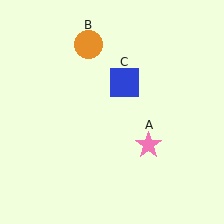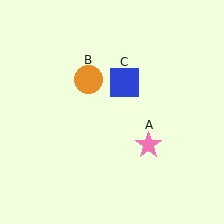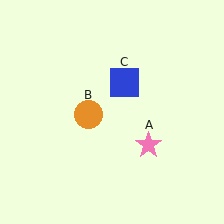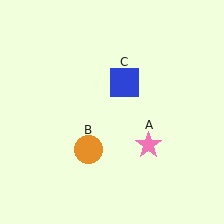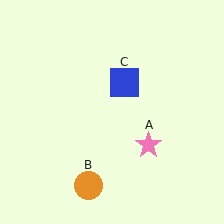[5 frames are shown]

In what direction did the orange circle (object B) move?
The orange circle (object B) moved down.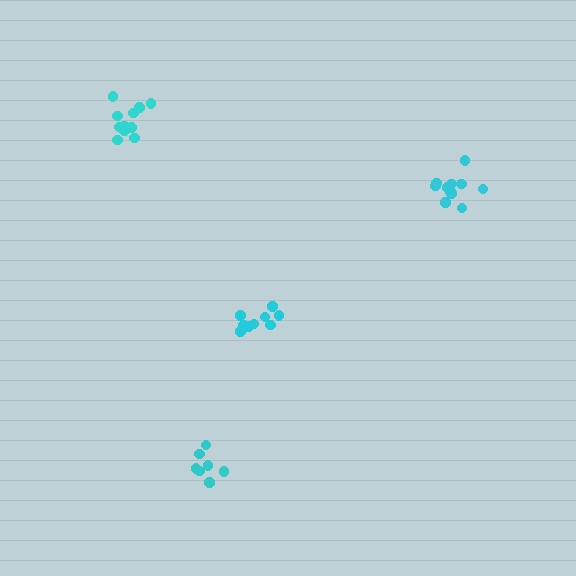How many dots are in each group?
Group 1: 11 dots, Group 2: 7 dots, Group 3: 9 dots, Group 4: 11 dots (38 total).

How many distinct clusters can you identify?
There are 4 distinct clusters.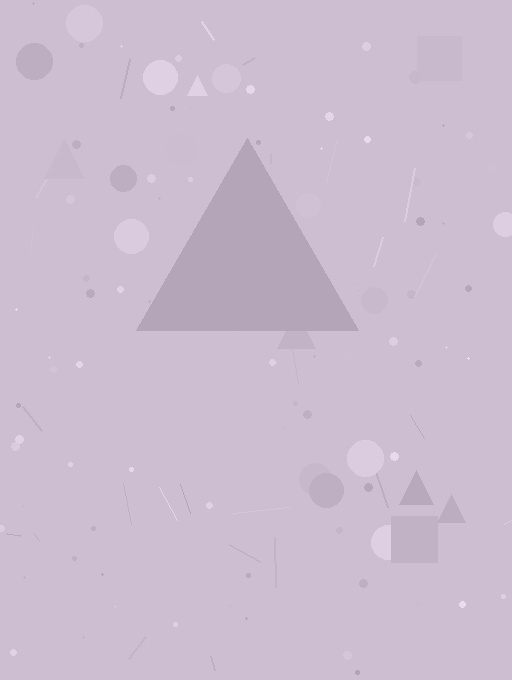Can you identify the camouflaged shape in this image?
The camouflaged shape is a triangle.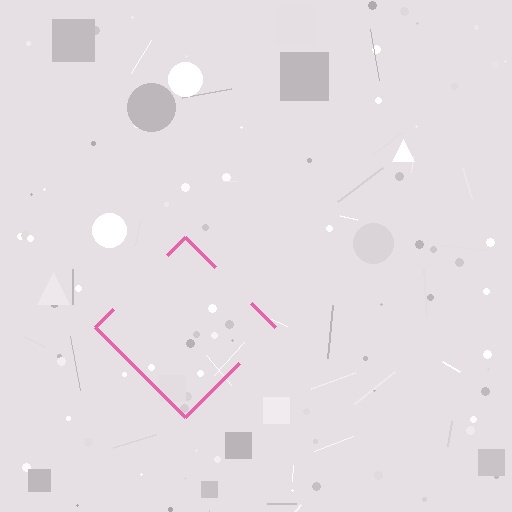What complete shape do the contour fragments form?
The contour fragments form a diamond.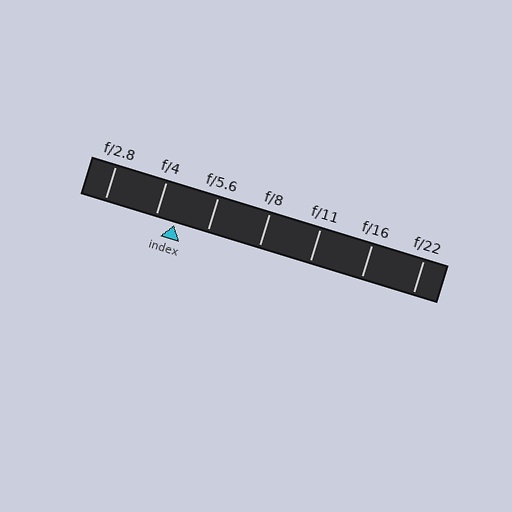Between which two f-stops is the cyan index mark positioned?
The index mark is between f/4 and f/5.6.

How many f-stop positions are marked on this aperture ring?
There are 7 f-stop positions marked.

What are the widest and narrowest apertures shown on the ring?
The widest aperture shown is f/2.8 and the narrowest is f/22.